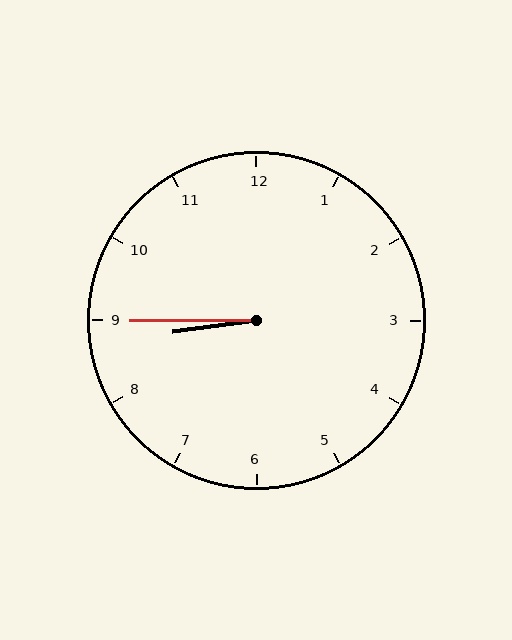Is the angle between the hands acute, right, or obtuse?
It is acute.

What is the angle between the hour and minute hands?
Approximately 8 degrees.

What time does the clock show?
8:45.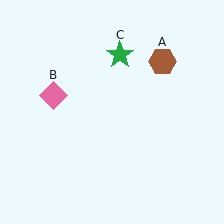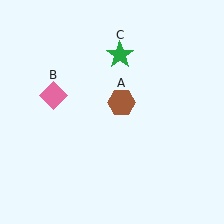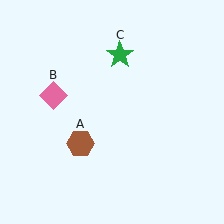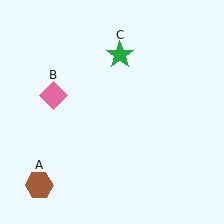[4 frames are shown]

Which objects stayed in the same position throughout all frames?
Pink diamond (object B) and green star (object C) remained stationary.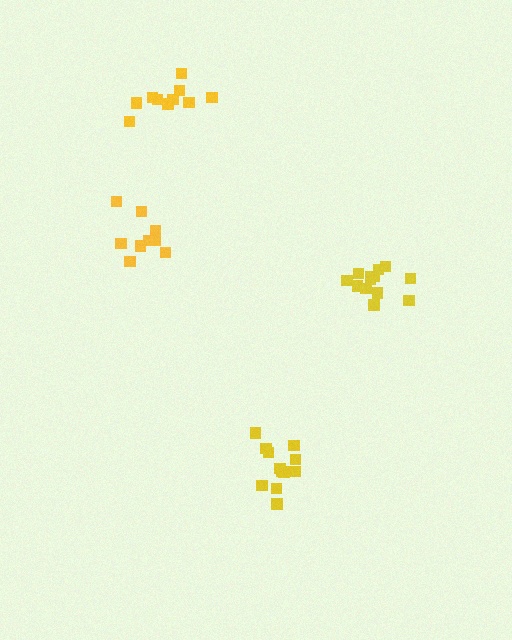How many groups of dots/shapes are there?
There are 4 groups.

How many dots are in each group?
Group 1: 10 dots, Group 2: 12 dots, Group 3: 13 dots, Group 4: 9 dots (44 total).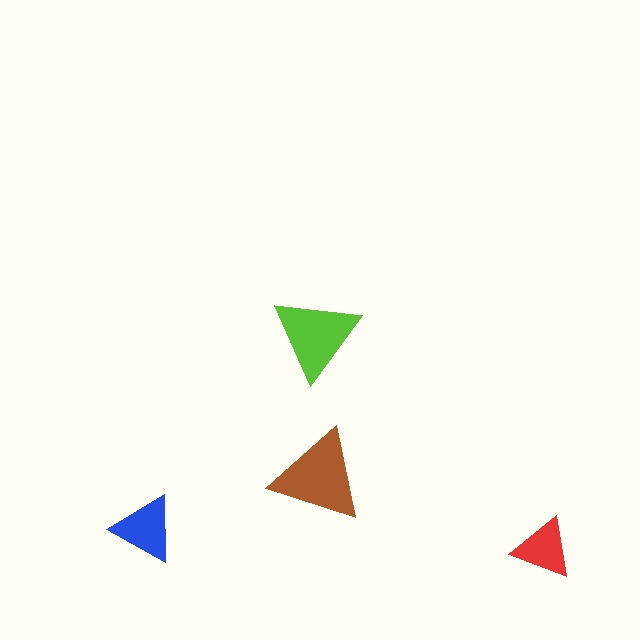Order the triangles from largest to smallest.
the brown one, the lime one, the blue one, the red one.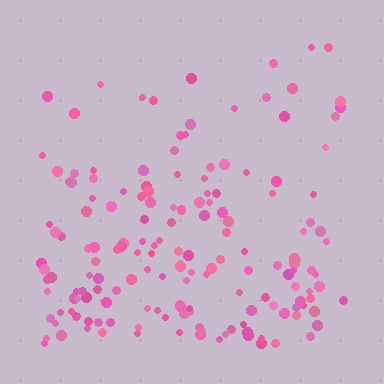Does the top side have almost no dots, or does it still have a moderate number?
Still a moderate number, just noticeably fewer than the bottom.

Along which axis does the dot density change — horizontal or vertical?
Vertical.